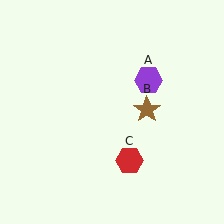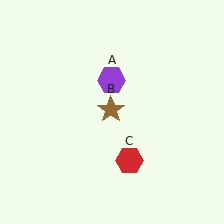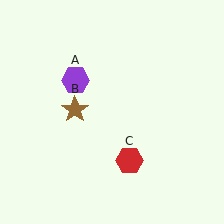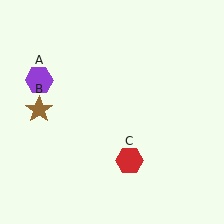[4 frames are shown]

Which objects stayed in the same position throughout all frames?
Red hexagon (object C) remained stationary.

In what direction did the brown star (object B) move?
The brown star (object B) moved left.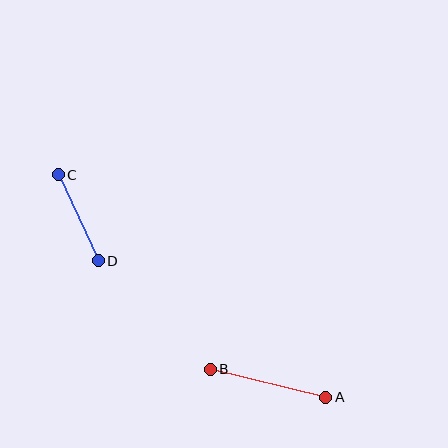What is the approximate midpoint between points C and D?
The midpoint is at approximately (78, 218) pixels.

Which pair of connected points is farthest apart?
Points A and B are farthest apart.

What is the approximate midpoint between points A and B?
The midpoint is at approximately (268, 383) pixels.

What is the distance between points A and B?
The distance is approximately 119 pixels.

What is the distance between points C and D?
The distance is approximately 95 pixels.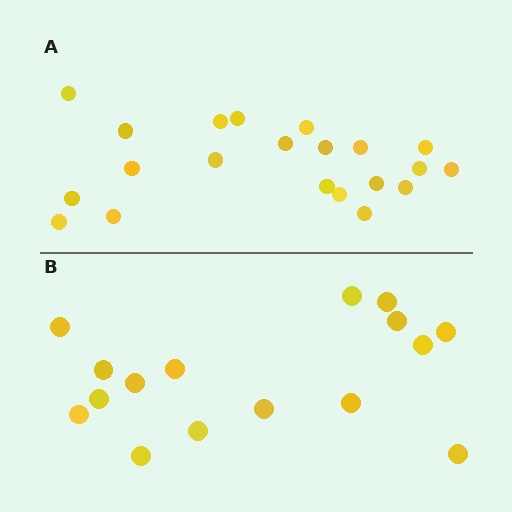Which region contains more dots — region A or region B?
Region A (the top region) has more dots.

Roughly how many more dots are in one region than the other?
Region A has about 5 more dots than region B.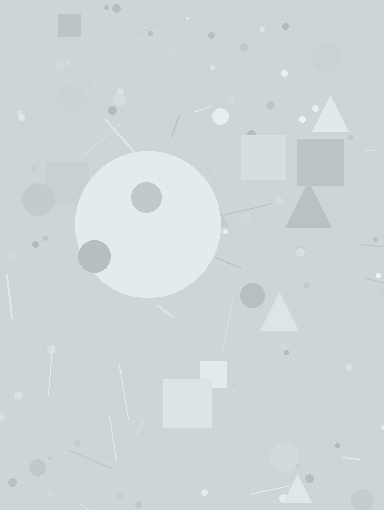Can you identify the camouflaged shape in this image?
The camouflaged shape is a circle.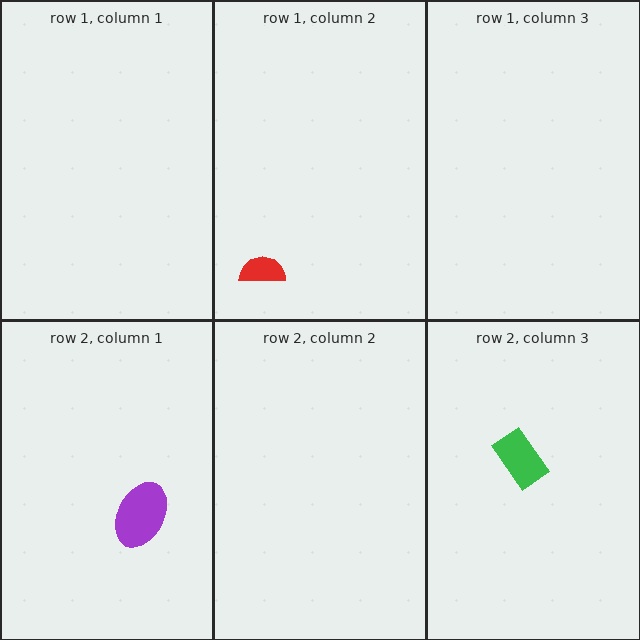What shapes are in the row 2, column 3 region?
The green rectangle.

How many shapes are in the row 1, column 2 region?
1.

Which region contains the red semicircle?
The row 1, column 2 region.